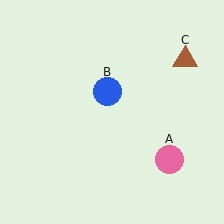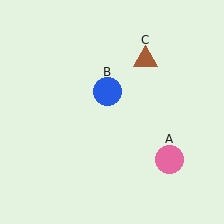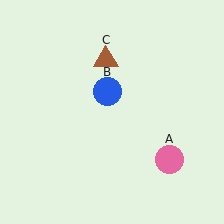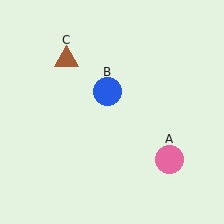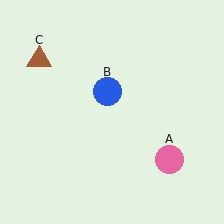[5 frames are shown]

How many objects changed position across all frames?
1 object changed position: brown triangle (object C).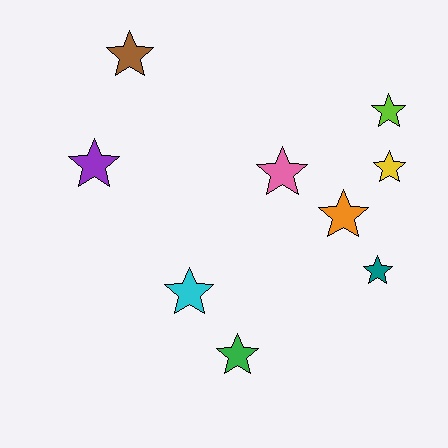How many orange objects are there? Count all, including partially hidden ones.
There is 1 orange object.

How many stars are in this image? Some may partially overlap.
There are 9 stars.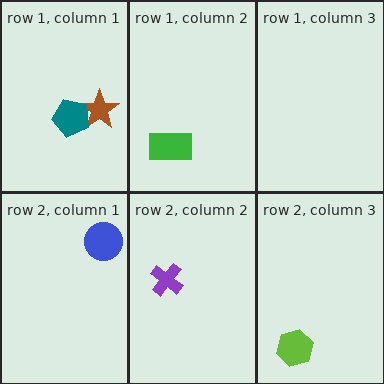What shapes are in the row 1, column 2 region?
The green rectangle.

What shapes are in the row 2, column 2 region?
The purple cross.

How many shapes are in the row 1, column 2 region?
1.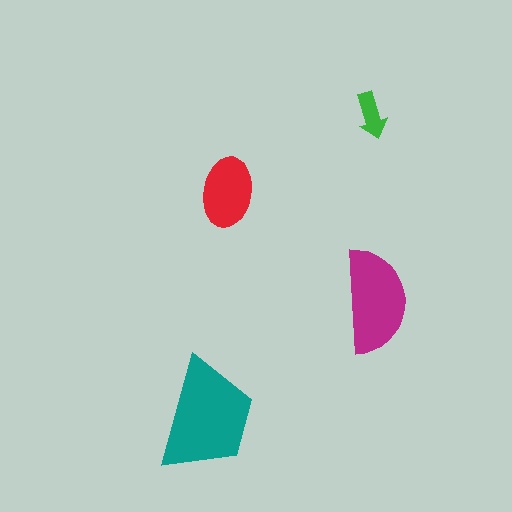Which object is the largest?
The teal trapezoid.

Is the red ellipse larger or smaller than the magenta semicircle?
Smaller.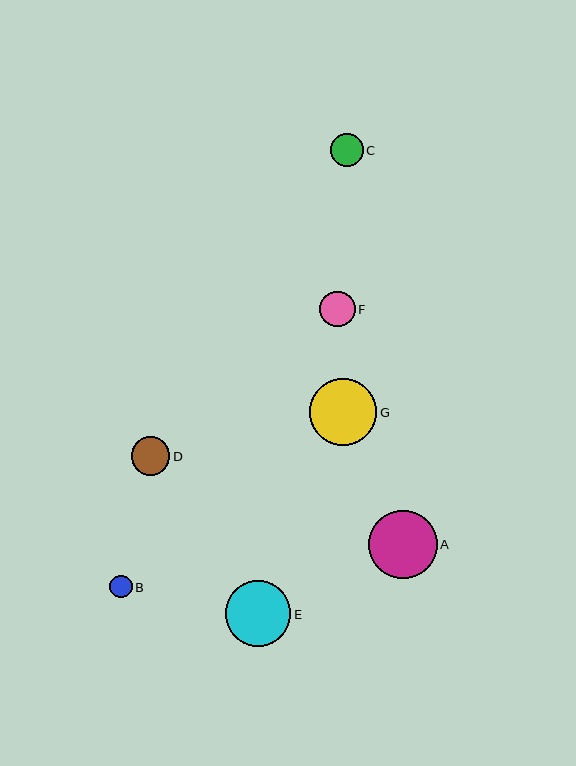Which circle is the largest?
Circle A is the largest with a size of approximately 69 pixels.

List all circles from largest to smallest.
From largest to smallest: A, G, E, D, F, C, B.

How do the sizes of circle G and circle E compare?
Circle G and circle E are approximately the same size.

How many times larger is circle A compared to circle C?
Circle A is approximately 2.1 times the size of circle C.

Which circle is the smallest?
Circle B is the smallest with a size of approximately 22 pixels.